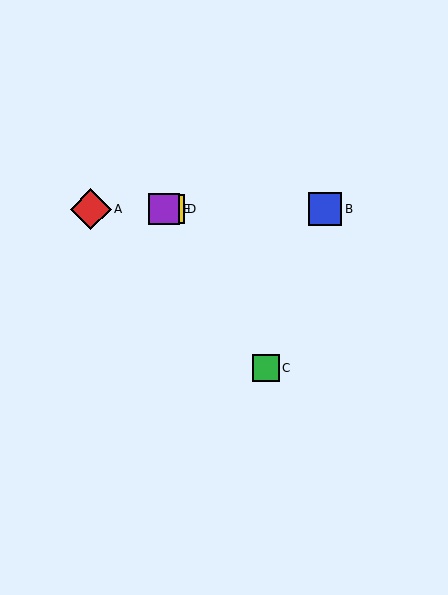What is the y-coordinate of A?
Object A is at y≈209.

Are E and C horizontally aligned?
No, E is at y≈209 and C is at y≈368.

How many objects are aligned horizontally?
4 objects (A, B, D, E) are aligned horizontally.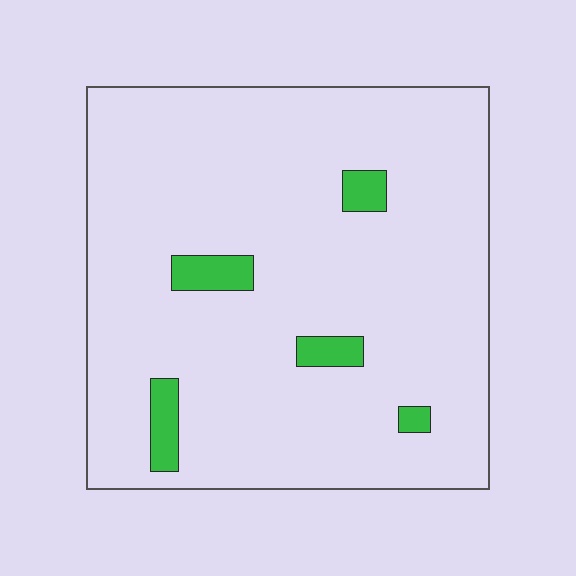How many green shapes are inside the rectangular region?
5.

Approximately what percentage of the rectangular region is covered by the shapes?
Approximately 5%.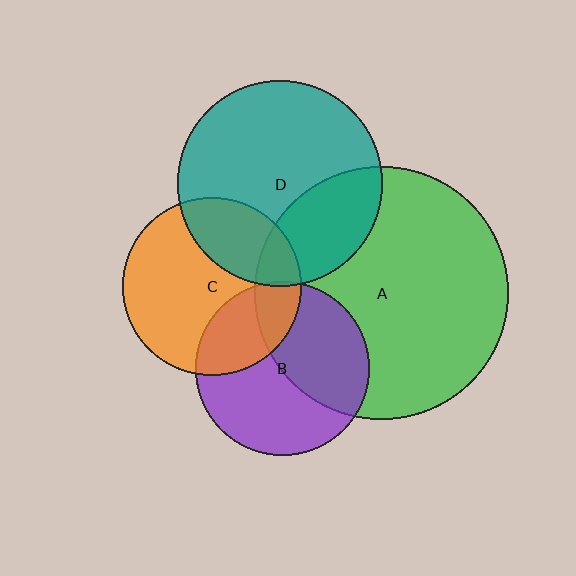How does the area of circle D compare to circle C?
Approximately 1.3 times.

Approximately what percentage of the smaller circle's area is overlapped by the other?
Approximately 15%.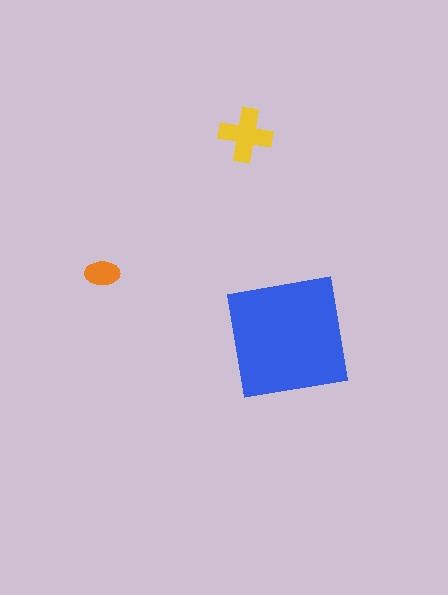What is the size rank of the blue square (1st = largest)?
1st.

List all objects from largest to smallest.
The blue square, the yellow cross, the orange ellipse.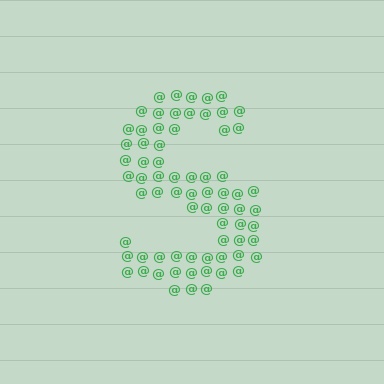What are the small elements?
The small elements are at signs.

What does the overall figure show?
The overall figure shows the letter S.